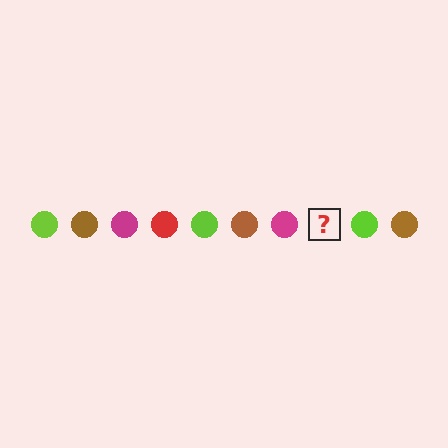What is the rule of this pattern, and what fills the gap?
The rule is that the pattern cycles through lime, brown, magenta, red circles. The gap should be filled with a red circle.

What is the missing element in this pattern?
The missing element is a red circle.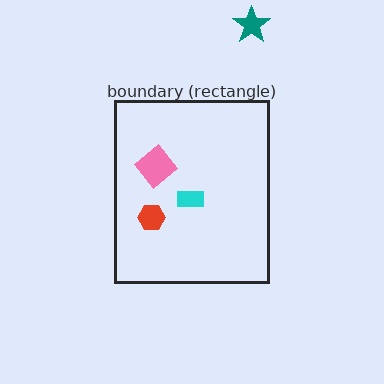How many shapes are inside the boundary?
3 inside, 1 outside.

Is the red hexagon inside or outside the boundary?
Inside.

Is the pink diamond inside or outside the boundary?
Inside.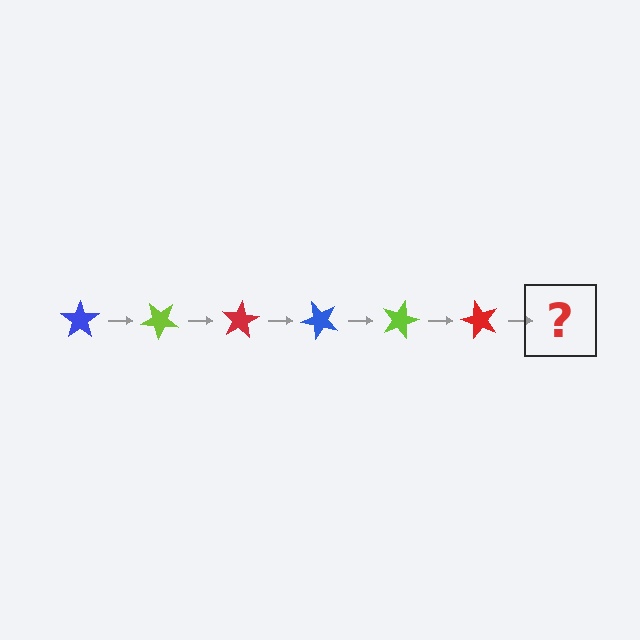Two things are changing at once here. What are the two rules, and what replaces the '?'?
The two rules are that it rotates 40 degrees each step and the color cycles through blue, lime, and red. The '?' should be a blue star, rotated 240 degrees from the start.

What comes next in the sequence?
The next element should be a blue star, rotated 240 degrees from the start.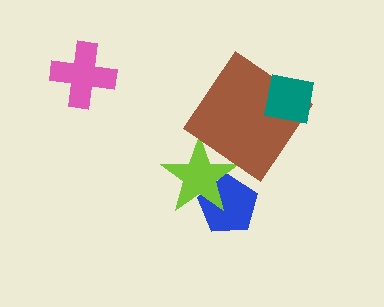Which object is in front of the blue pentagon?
The lime star is in front of the blue pentagon.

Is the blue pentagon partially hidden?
Yes, it is partially covered by another shape.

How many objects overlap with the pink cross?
0 objects overlap with the pink cross.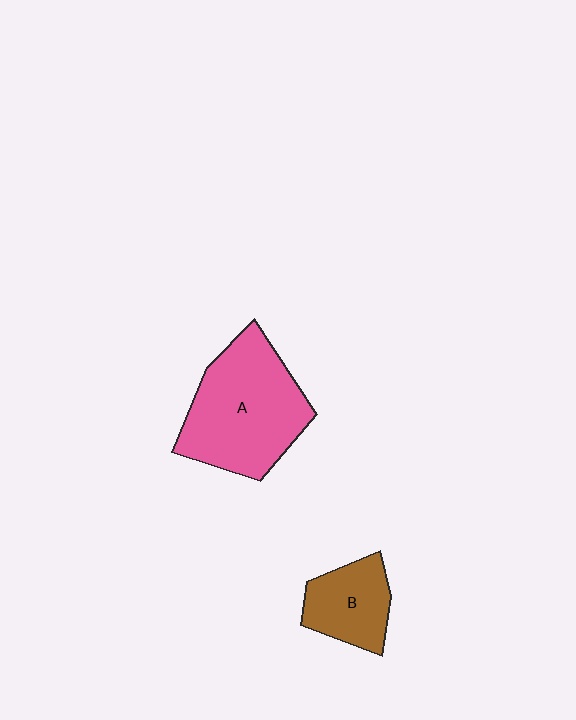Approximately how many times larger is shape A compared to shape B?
Approximately 2.1 times.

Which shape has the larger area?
Shape A (pink).